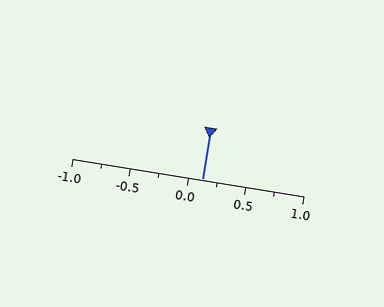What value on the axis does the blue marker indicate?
The marker indicates approximately 0.12.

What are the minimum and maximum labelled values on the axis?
The axis runs from -1.0 to 1.0.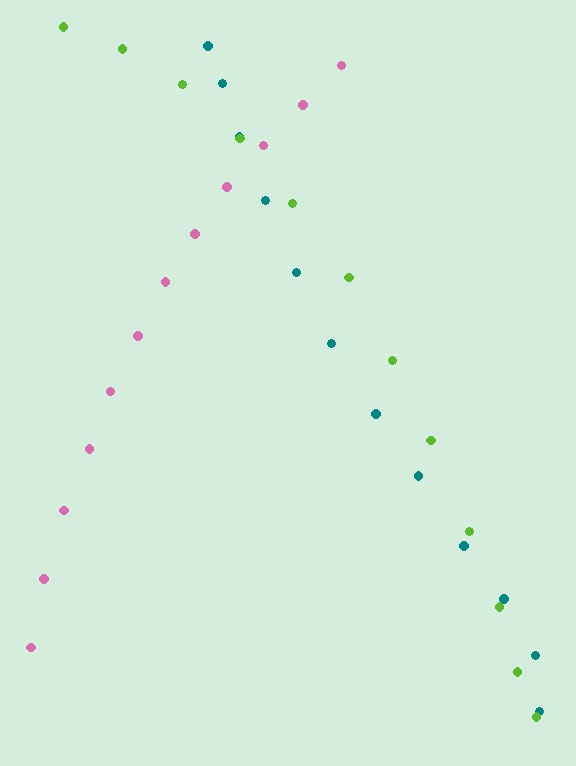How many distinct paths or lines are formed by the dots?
There are 3 distinct paths.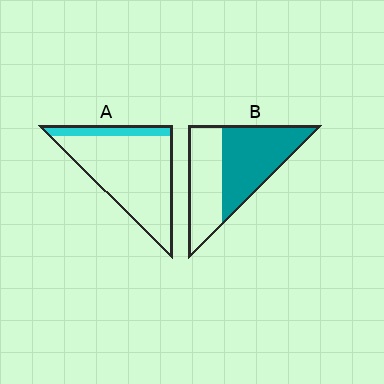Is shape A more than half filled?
No.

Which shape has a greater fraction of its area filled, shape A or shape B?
Shape B.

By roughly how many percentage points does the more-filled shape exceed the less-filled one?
By roughly 40 percentage points (B over A).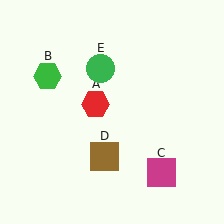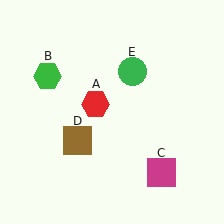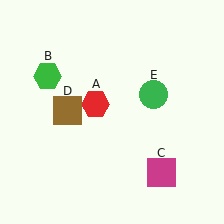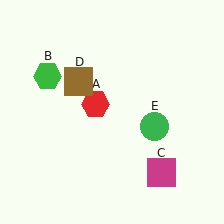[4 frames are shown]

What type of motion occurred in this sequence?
The brown square (object D), green circle (object E) rotated clockwise around the center of the scene.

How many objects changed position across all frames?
2 objects changed position: brown square (object D), green circle (object E).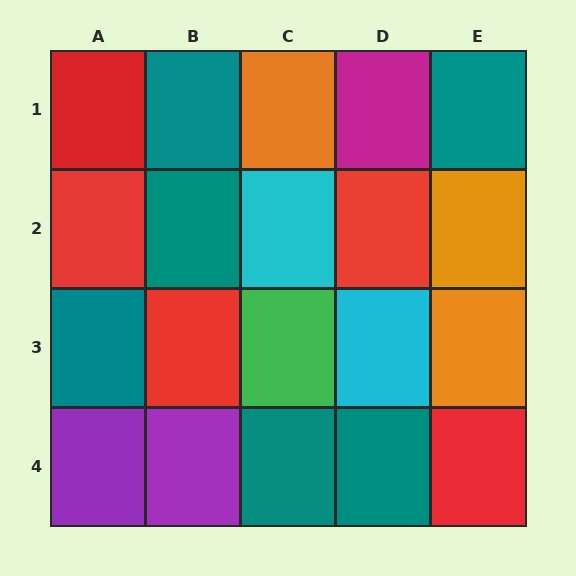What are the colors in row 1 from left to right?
Red, teal, orange, magenta, teal.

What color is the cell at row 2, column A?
Red.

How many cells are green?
1 cell is green.